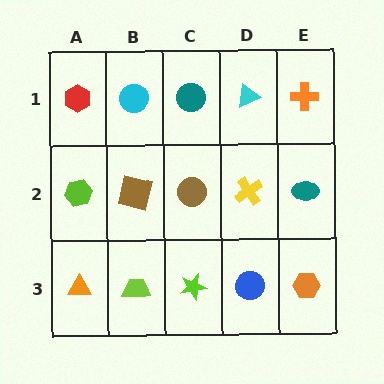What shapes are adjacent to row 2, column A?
A red hexagon (row 1, column A), an orange triangle (row 3, column A), a brown square (row 2, column B).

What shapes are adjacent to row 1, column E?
A teal ellipse (row 2, column E), a cyan triangle (row 1, column D).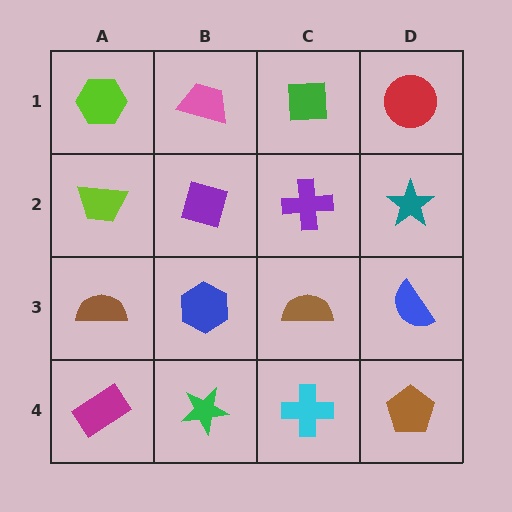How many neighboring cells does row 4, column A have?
2.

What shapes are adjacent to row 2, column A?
A lime hexagon (row 1, column A), a brown semicircle (row 3, column A), a purple diamond (row 2, column B).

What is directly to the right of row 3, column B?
A brown semicircle.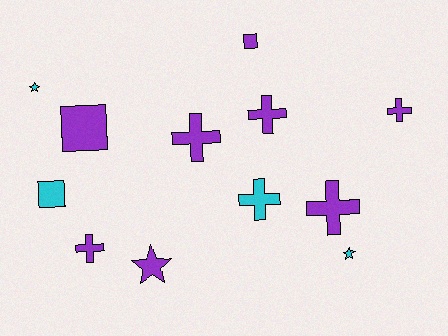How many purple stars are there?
There is 1 purple star.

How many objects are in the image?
There are 12 objects.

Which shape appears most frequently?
Cross, with 6 objects.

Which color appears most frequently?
Purple, with 8 objects.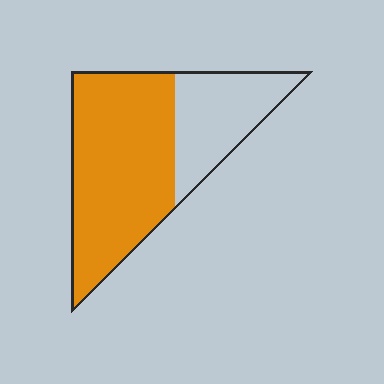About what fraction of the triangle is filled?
About two thirds (2/3).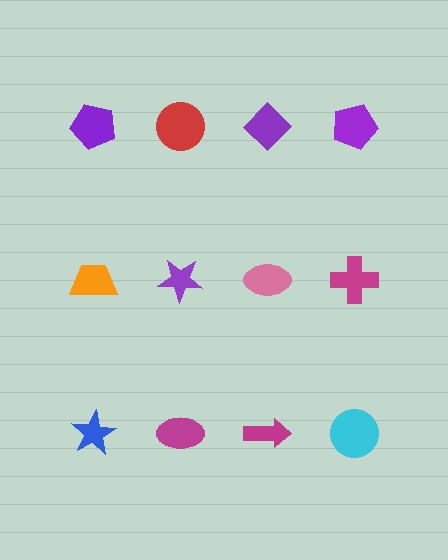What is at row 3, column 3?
A magenta arrow.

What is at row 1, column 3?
A purple diamond.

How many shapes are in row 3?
4 shapes.